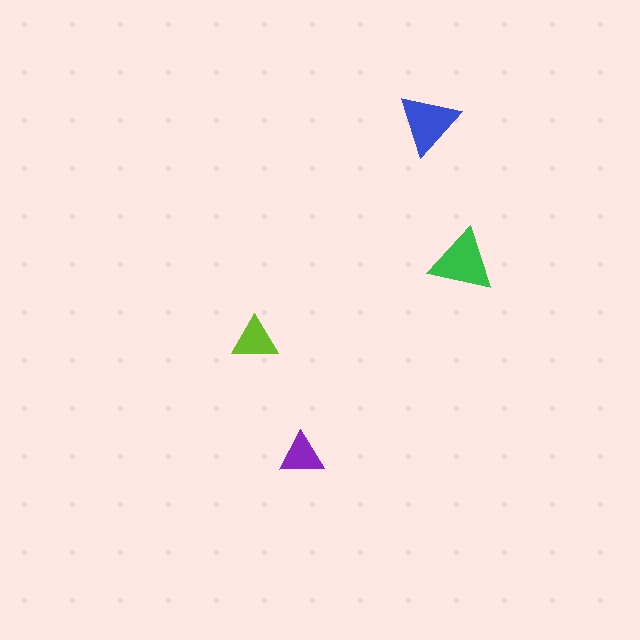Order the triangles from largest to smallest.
the green one, the blue one, the lime one, the purple one.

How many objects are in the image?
There are 4 objects in the image.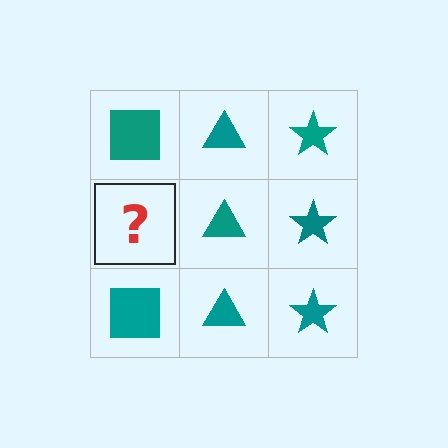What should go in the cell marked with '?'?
The missing cell should contain a teal square.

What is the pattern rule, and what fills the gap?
The rule is that each column has a consistent shape. The gap should be filled with a teal square.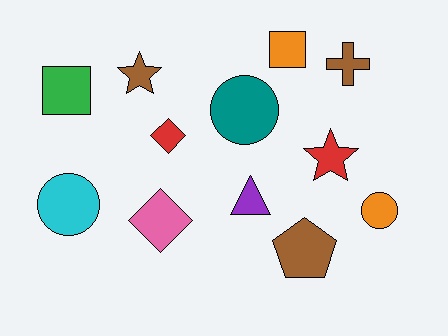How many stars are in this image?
There are 2 stars.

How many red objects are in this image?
There are 2 red objects.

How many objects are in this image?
There are 12 objects.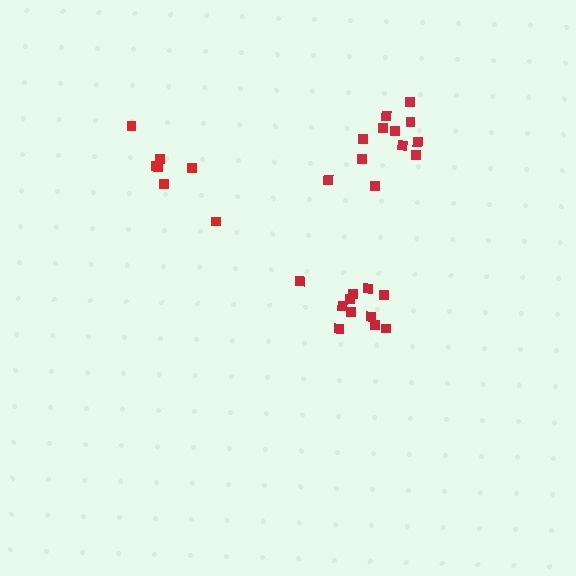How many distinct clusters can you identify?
There are 3 distinct clusters.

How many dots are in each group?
Group 1: 7 dots, Group 2: 12 dots, Group 3: 11 dots (30 total).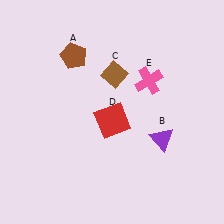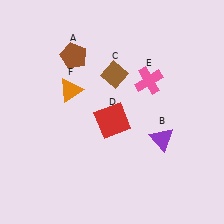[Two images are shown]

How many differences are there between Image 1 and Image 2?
There is 1 difference between the two images.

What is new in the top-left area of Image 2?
An orange triangle (F) was added in the top-left area of Image 2.